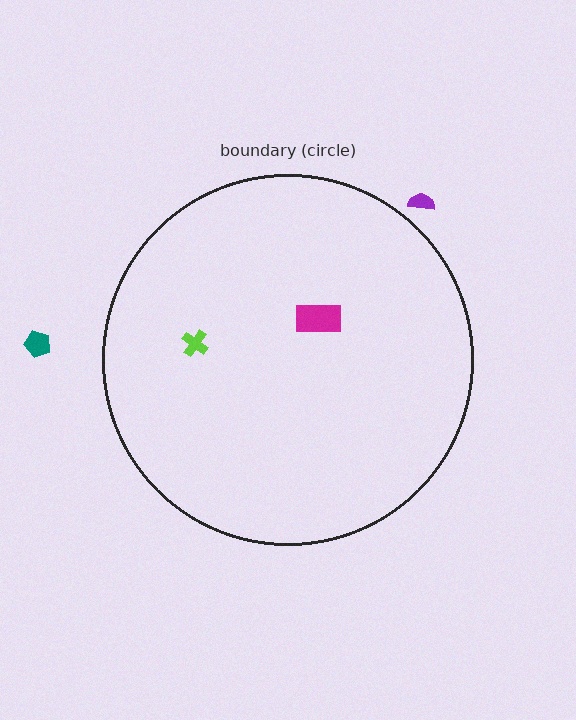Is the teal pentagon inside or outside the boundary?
Outside.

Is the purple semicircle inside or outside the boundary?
Outside.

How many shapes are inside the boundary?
2 inside, 2 outside.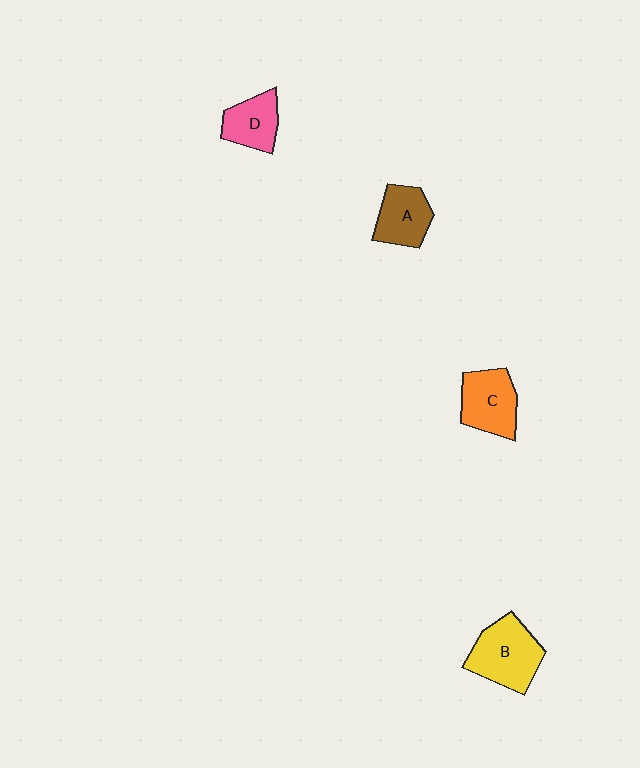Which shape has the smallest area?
Shape D (pink).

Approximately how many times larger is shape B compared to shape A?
Approximately 1.4 times.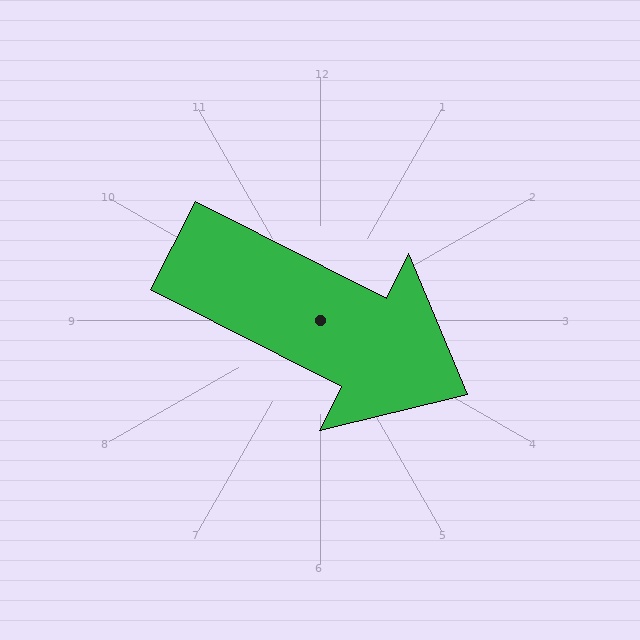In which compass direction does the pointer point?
Southeast.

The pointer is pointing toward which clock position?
Roughly 4 o'clock.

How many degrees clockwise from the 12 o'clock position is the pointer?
Approximately 117 degrees.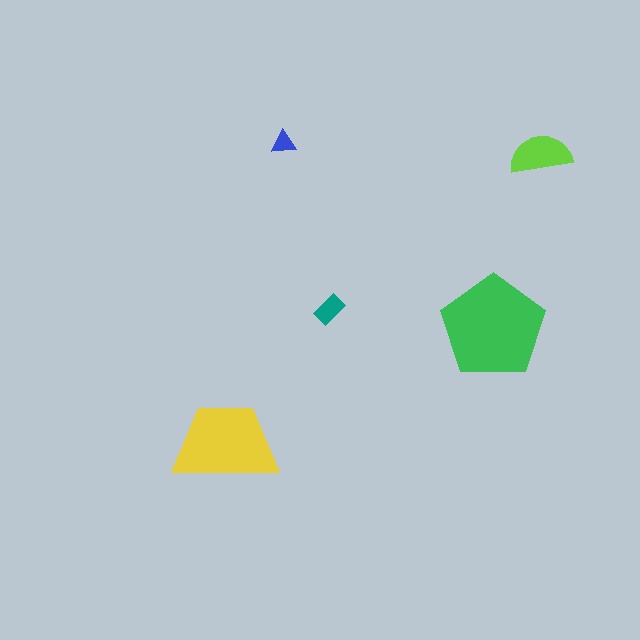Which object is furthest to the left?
The yellow trapezoid is leftmost.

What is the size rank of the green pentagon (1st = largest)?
1st.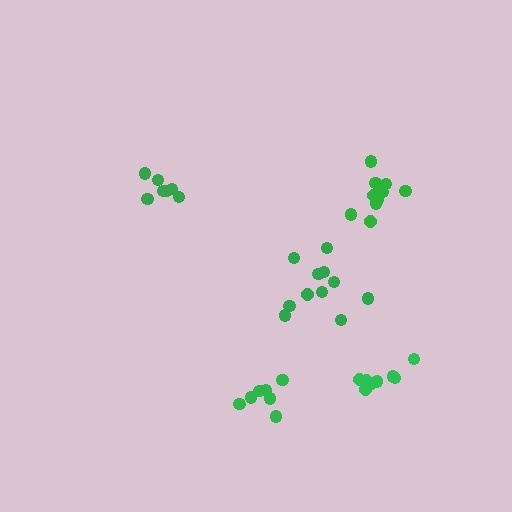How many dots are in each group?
Group 1: 7 dots, Group 2: 11 dots, Group 3: 8 dots, Group 4: 11 dots, Group 5: 7 dots (44 total).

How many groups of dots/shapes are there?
There are 5 groups.